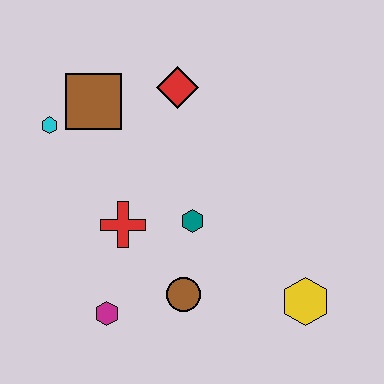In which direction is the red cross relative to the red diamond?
The red cross is below the red diamond.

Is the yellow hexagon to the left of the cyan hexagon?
No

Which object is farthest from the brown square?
The yellow hexagon is farthest from the brown square.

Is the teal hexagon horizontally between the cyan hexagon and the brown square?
No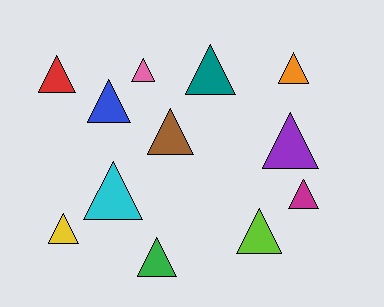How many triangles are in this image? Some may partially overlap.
There are 12 triangles.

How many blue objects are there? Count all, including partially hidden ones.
There is 1 blue object.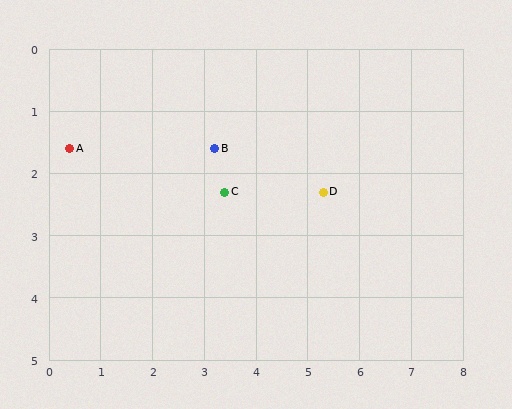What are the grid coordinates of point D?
Point D is at approximately (5.3, 2.3).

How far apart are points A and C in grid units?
Points A and C are about 3.1 grid units apart.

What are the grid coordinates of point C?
Point C is at approximately (3.4, 2.3).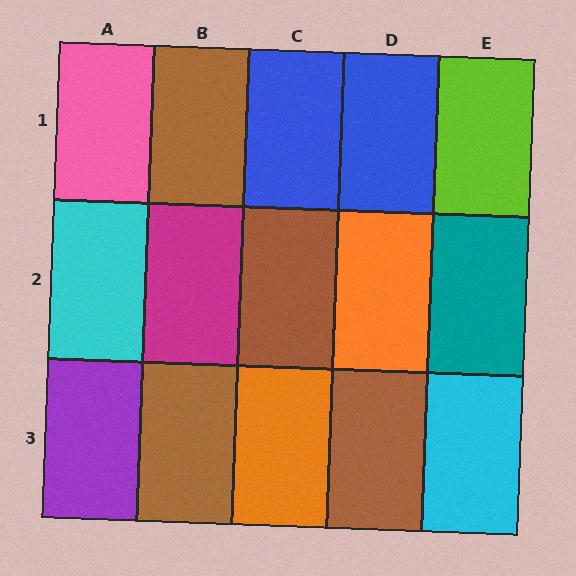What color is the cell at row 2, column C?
Brown.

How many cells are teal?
1 cell is teal.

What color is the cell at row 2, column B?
Magenta.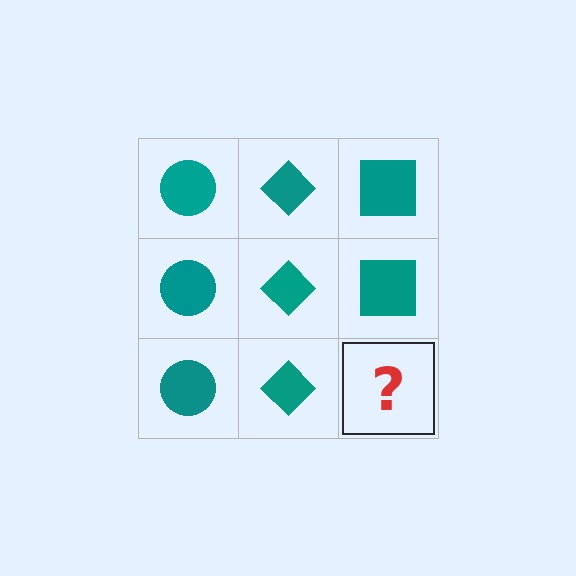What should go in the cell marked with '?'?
The missing cell should contain a teal square.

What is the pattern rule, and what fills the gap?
The rule is that each column has a consistent shape. The gap should be filled with a teal square.